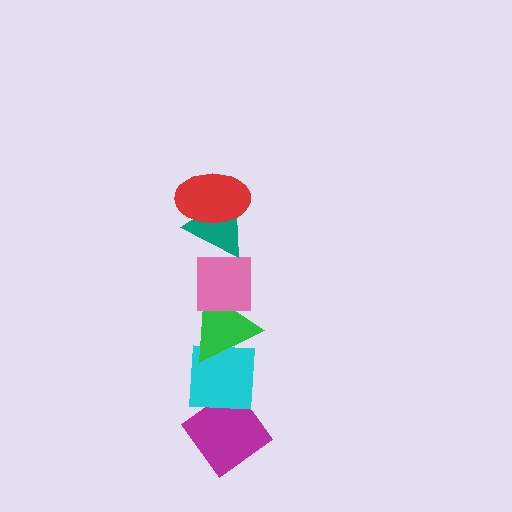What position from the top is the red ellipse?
The red ellipse is 1st from the top.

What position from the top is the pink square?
The pink square is 3rd from the top.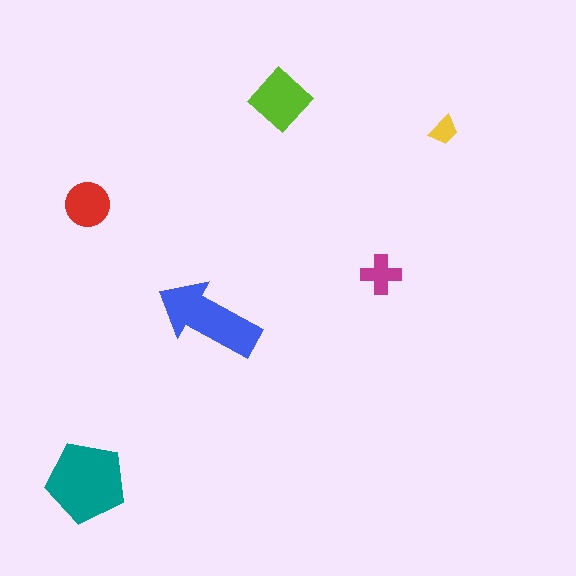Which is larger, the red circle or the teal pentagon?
The teal pentagon.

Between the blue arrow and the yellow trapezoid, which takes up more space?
The blue arrow.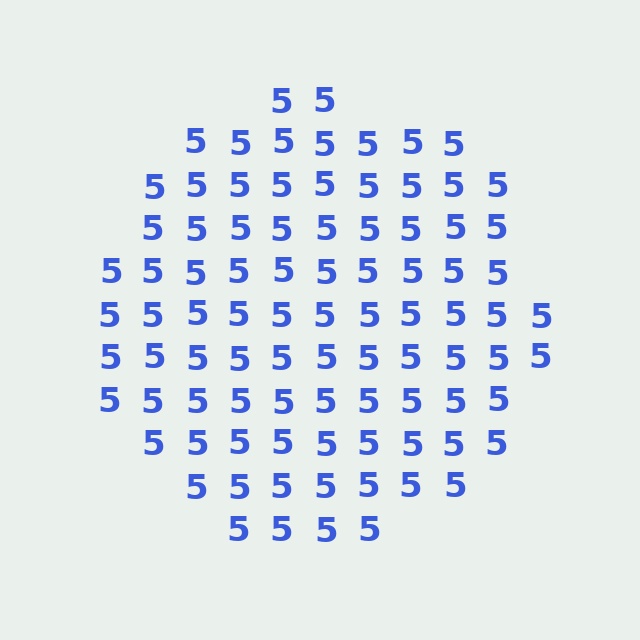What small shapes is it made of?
It is made of small digit 5's.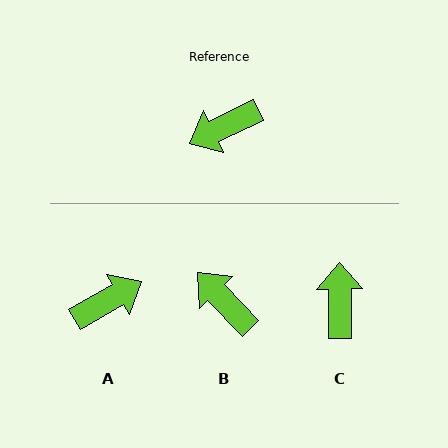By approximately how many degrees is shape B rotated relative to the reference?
Approximately 72 degrees clockwise.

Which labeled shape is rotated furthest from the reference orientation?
A, about 177 degrees away.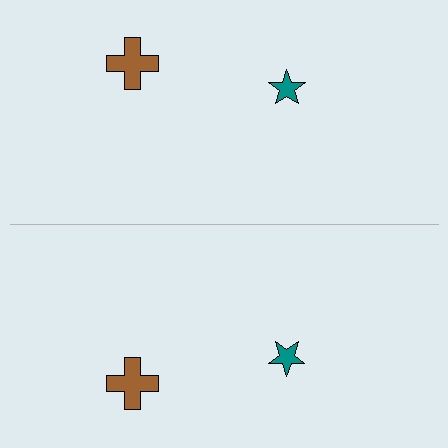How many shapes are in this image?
There are 4 shapes in this image.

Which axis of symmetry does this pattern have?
The pattern has a horizontal axis of symmetry running through the center of the image.